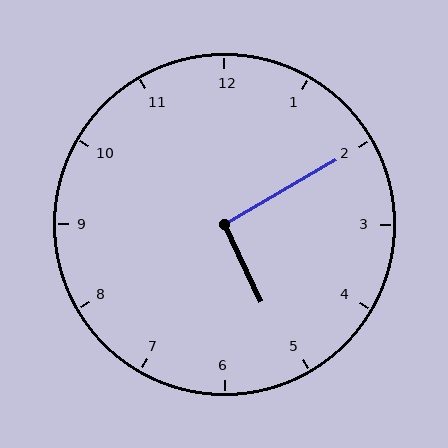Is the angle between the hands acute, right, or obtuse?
It is right.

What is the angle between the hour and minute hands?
Approximately 95 degrees.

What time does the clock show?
5:10.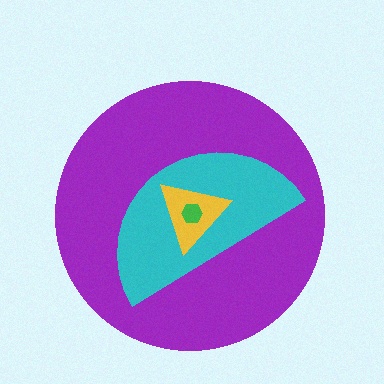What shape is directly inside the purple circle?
The cyan semicircle.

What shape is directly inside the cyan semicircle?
The yellow triangle.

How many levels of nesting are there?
4.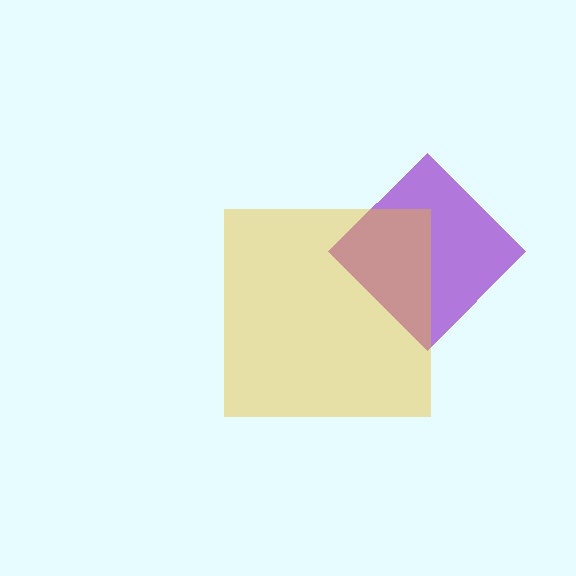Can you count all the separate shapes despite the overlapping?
Yes, there are 2 separate shapes.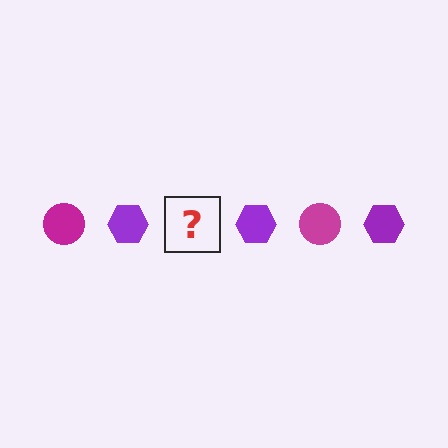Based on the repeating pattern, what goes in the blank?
The blank should be a magenta circle.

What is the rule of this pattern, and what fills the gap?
The rule is that the pattern alternates between magenta circle and purple hexagon. The gap should be filled with a magenta circle.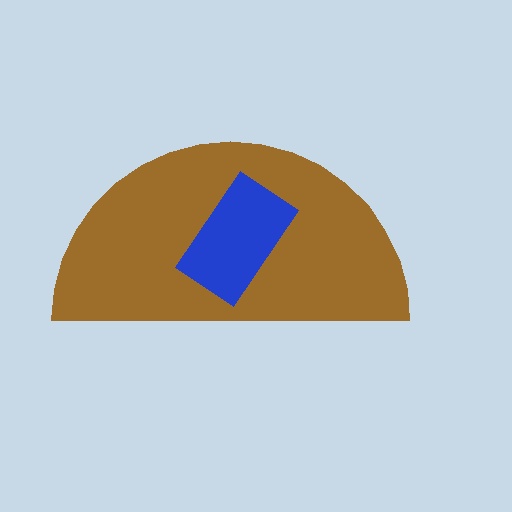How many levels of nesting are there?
2.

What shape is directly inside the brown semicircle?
The blue rectangle.